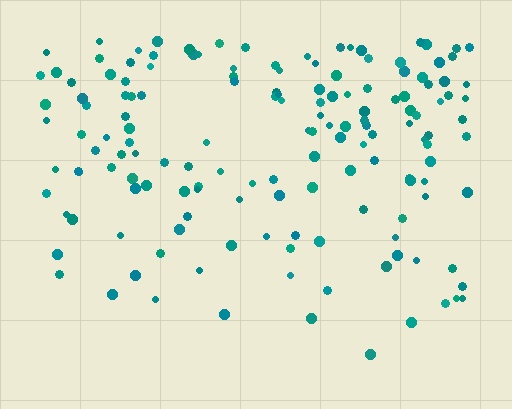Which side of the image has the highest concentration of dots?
The top.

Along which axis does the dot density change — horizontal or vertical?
Vertical.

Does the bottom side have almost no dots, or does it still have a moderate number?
Still a moderate number, just noticeably fewer than the top.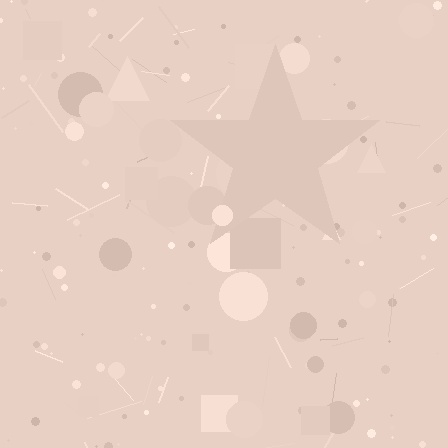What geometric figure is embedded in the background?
A star is embedded in the background.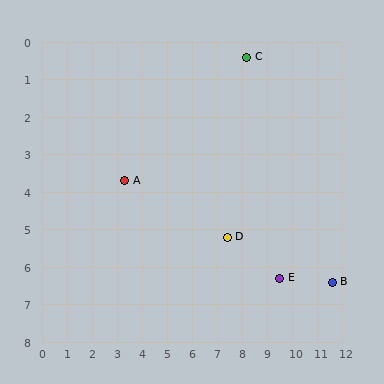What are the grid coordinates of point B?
Point B is at approximately (11.6, 6.4).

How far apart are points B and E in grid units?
Points B and E are about 2.1 grid units apart.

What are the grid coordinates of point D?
Point D is at approximately (7.4, 5.2).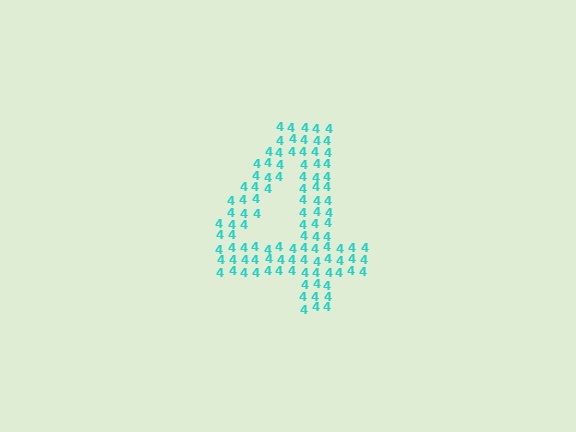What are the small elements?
The small elements are digit 4's.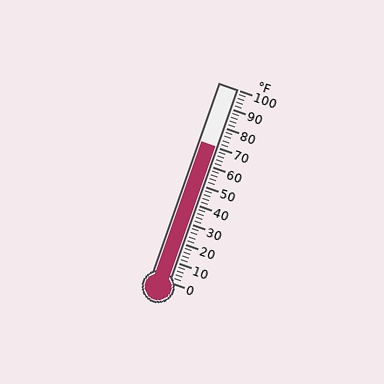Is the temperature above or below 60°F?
The temperature is above 60°F.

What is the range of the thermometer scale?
The thermometer scale ranges from 0°F to 100°F.